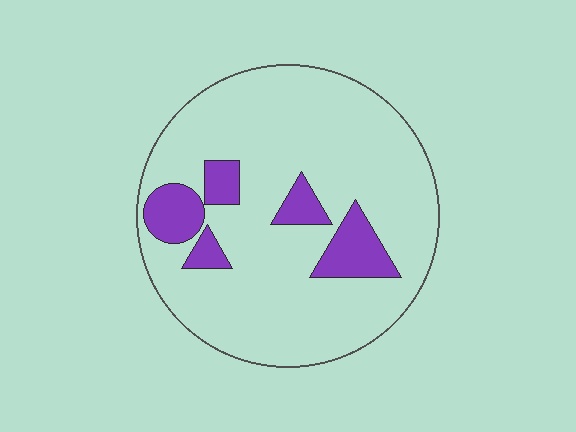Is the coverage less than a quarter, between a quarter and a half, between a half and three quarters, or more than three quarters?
Less than a quarter.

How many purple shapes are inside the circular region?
5.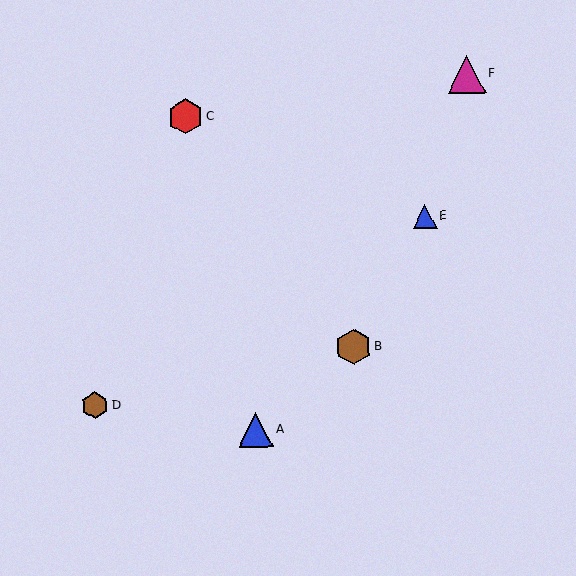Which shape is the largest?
The magenta triangle (labeled F) is the largest.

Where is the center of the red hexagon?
The center of the red hexagon is at (186, 117).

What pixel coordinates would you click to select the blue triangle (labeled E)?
Click at (425, 216) to select the blue triangle E.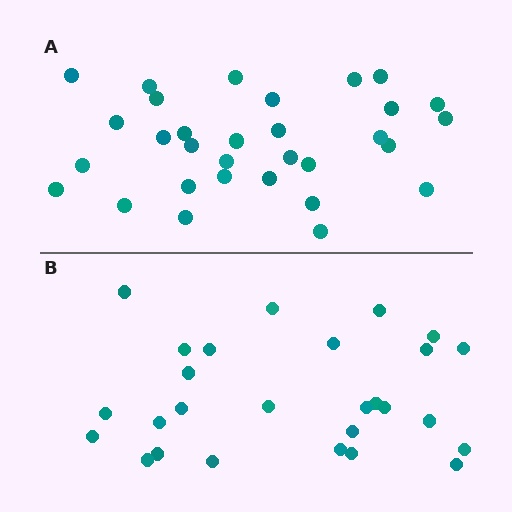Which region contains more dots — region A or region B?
Region A (the top region) has more dots.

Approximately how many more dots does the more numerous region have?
Region A has about 4 more dots than region B.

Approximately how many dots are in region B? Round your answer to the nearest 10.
About 30 dots. (The exact count is 27, which rounds to 30.)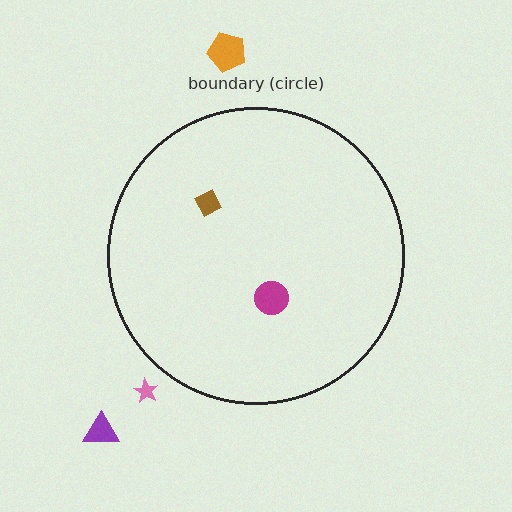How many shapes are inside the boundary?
2 inside, 3 outside.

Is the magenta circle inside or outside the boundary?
Inside.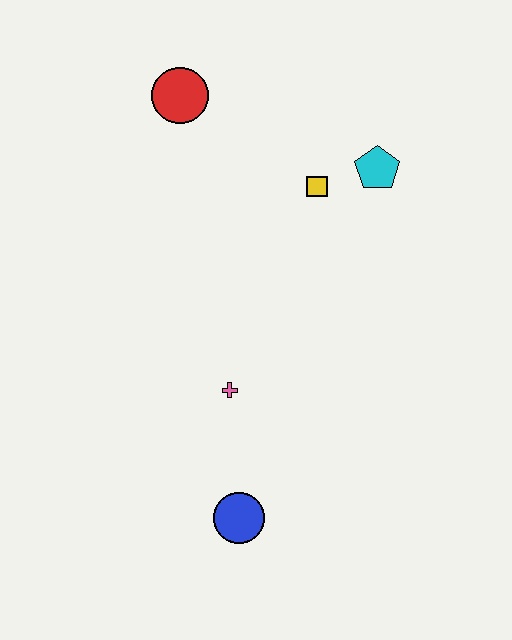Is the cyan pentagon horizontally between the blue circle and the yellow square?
No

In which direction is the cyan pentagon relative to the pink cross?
The cyan pentagon is above the pink cross.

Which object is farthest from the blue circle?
The red circle is farthest from the blue circle.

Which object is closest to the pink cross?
The blue circle is closest to the pink cross.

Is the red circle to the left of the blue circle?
Yes